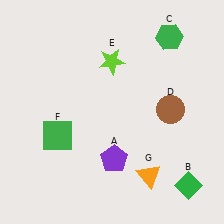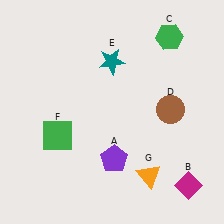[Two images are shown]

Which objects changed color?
B changed from green to magenta. E changed from lime to teal.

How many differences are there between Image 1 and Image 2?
There are 2 differences between the two images.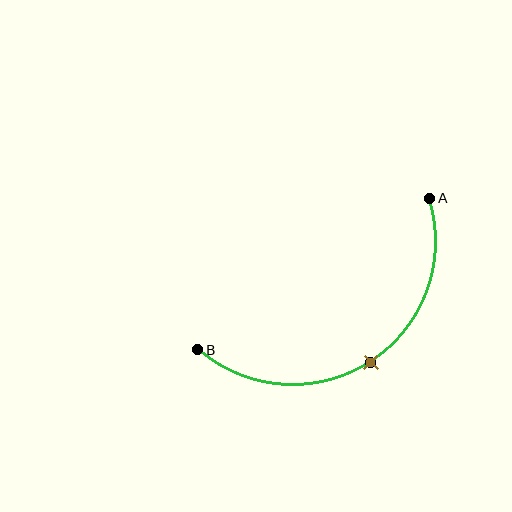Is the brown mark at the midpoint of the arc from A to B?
Yes. The brown mark lies on the arc at equal arc-length from both A and B — it is the arc midpoint.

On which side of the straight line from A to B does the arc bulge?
The arc bulges below the straight line connecting A and B.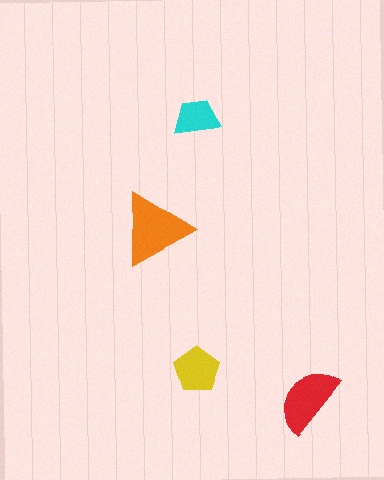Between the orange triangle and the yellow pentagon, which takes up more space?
The orange triangle.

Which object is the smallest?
The cyan trapezoid.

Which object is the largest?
The orange triangle.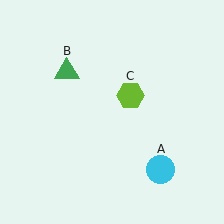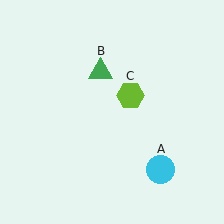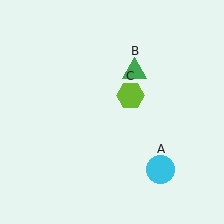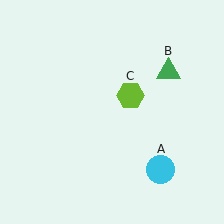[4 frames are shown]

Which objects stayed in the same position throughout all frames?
Cyan circle (object A) and lime hexagon (object C) remained stationary.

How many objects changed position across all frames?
1 object changed position: green triangle (object B).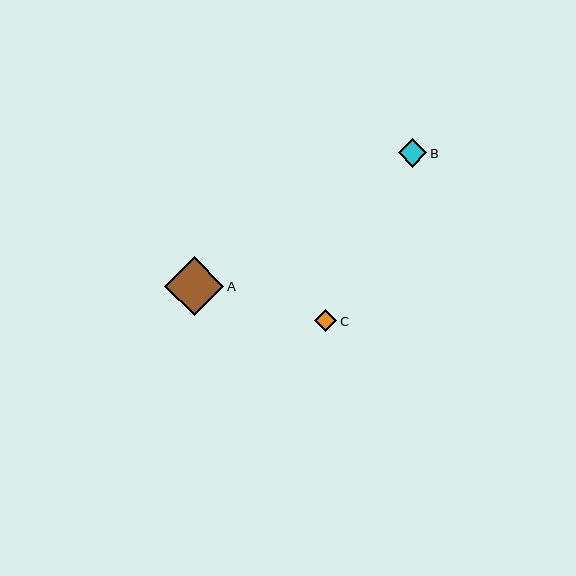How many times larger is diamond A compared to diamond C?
Diamond A is approximately 2.7 times the size of diamond C.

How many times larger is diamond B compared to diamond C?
Diamond B is approximately 1.3 times the size of diamond C.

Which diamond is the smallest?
Diamond C is the smallest with a size of approximately 22 pixels.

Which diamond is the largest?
Diamond A is the largest with a size of approximately 60 pixels.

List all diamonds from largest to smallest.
From largest to smallest: A, B, C.